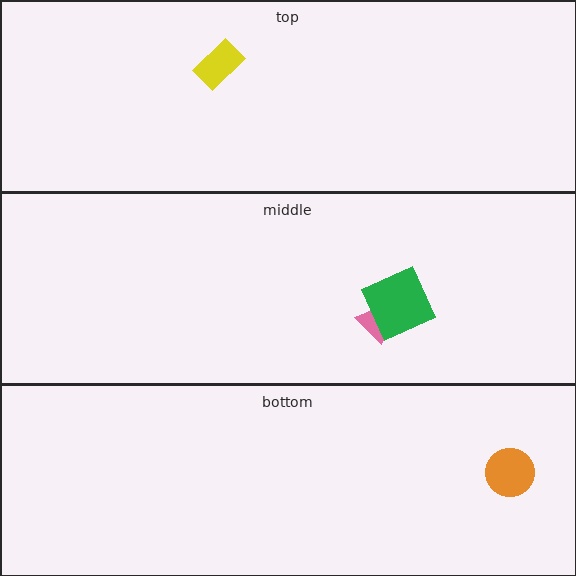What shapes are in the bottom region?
The orange circle.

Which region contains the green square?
The middle region.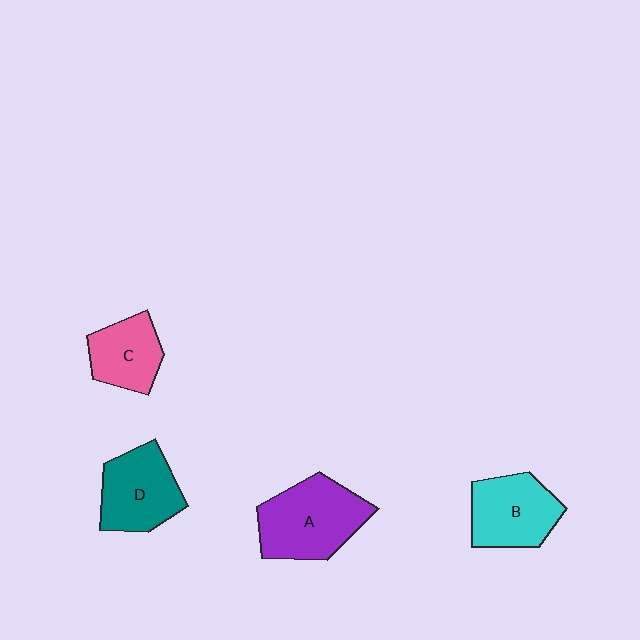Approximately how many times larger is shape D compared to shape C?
Approximately 1.3 times.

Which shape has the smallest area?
Shape C (pink).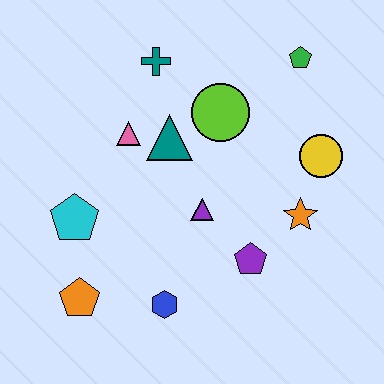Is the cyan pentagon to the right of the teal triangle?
No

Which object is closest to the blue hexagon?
The orange pentagon is closest to the blue hexagon.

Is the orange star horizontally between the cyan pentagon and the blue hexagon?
No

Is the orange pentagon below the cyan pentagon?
Yes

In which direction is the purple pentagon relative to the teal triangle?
The purple pentagon is below the teal triangle.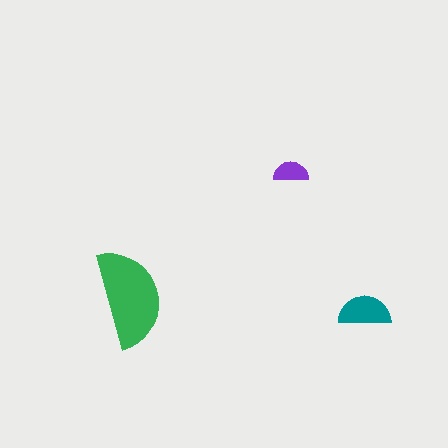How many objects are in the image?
There are 3 objects in the image.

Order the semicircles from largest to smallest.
the green one, the teal one, the purple one.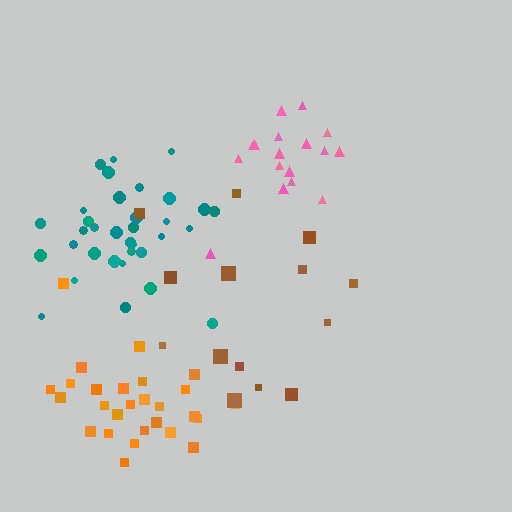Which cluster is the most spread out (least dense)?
Brown.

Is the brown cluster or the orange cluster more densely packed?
Orange.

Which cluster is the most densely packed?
Orange.